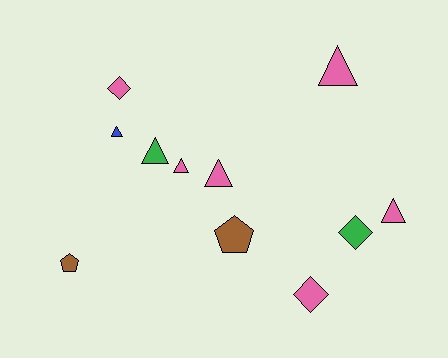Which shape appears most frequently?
Triangle, with 6 objects.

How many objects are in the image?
There are 11 objects.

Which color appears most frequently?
Pink, with 6 objects.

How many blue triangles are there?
There is 1 blue triangle.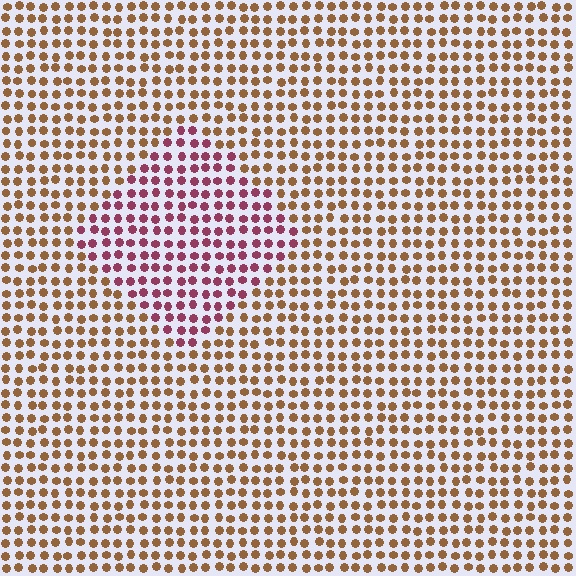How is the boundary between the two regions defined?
The boundary is defined purely by a slight shift in hue (about 52 degrees). Spacing, size, and orientation are identical on both sides.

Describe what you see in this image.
The image is filled with small brown elements in a uniform arrangement. A diamond-shaped region is visible where the elements are tinted to a slightly different hue, forming a subtle color boundary.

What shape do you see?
I see a diamond.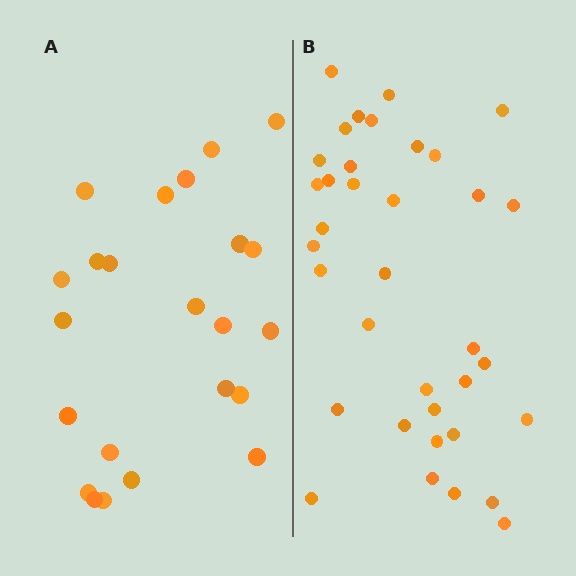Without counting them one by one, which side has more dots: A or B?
Region B (the right region) has more dots.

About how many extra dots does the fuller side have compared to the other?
Region B has approximately 15 more dots than region A.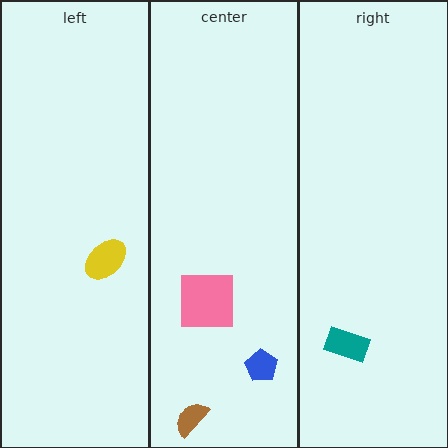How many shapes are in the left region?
1.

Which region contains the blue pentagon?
The center region.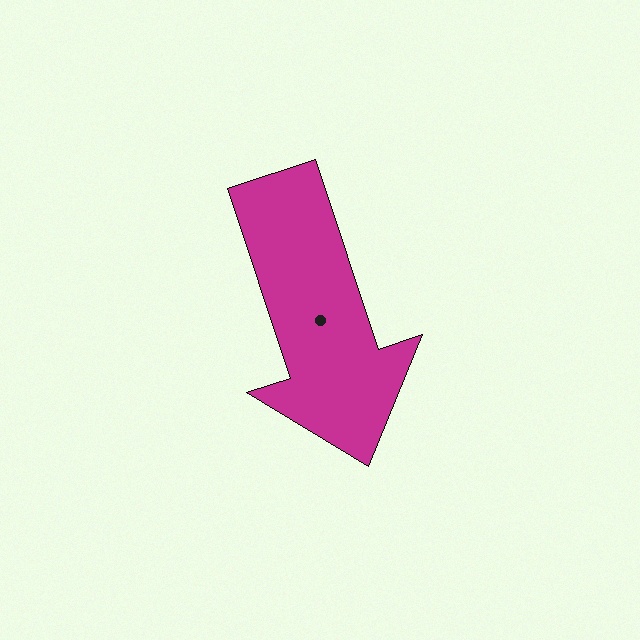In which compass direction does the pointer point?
South.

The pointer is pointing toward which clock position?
Roughly 5 o'clock.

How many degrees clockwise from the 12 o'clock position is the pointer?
Approximately 162 degrees.